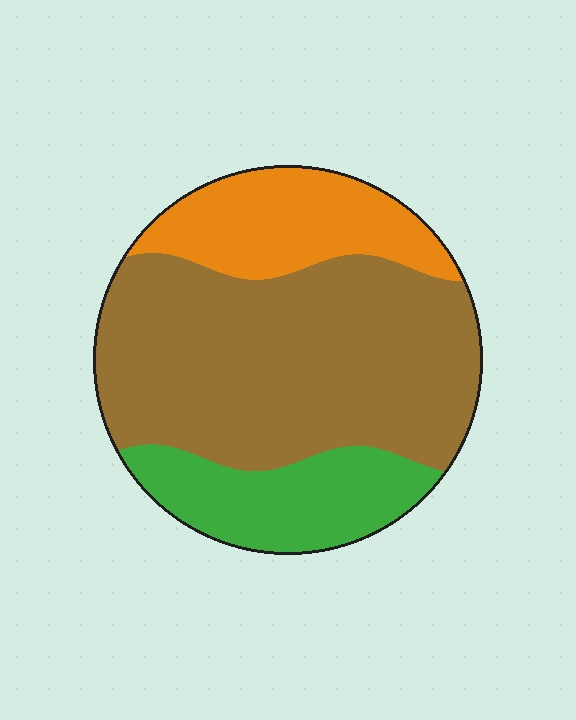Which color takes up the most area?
Brown, at roughly 60%.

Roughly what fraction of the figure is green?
Green covers roughly 20% of the figure.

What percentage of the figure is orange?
Orange takes up between a sixth and a third of the figure.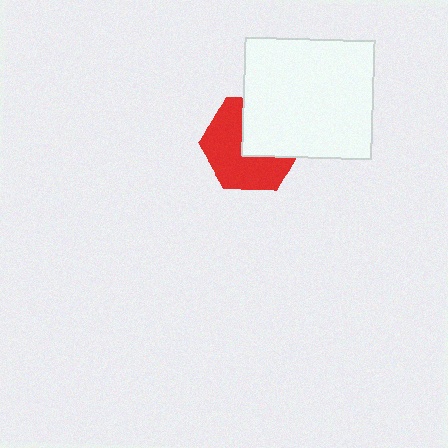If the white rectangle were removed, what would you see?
You would see the complete red hexagon.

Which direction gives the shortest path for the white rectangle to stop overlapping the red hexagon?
Moving toward the upper-right gives the shortest separation.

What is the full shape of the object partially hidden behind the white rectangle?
The partially hidden object is a red hexagon.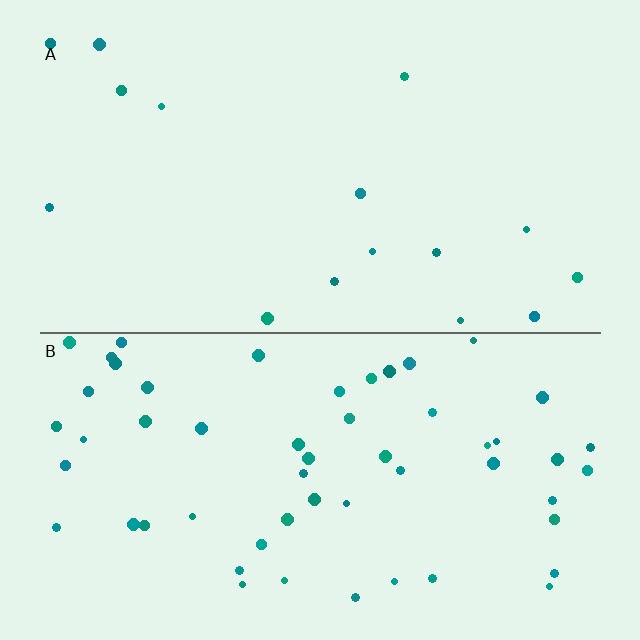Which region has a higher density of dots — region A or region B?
B (the bottom).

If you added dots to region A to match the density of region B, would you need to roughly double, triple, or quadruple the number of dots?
Approximately quadruple.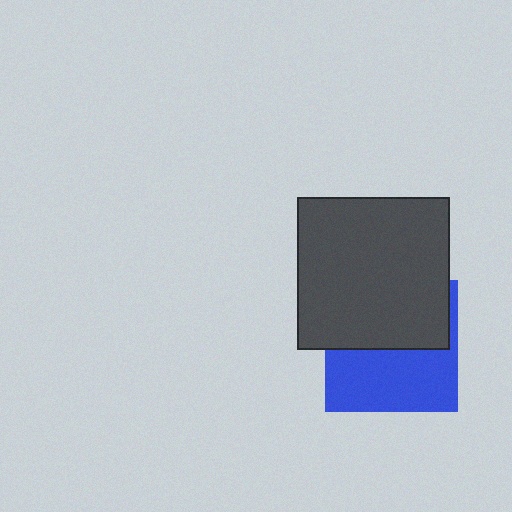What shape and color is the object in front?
The object in front is a dark gray square.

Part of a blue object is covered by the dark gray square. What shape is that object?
It is a square.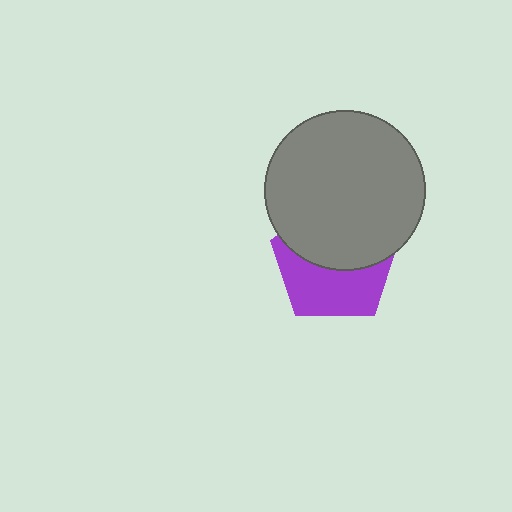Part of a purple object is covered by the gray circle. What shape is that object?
It is a pentagon.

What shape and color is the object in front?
The object in front is a gray circle.